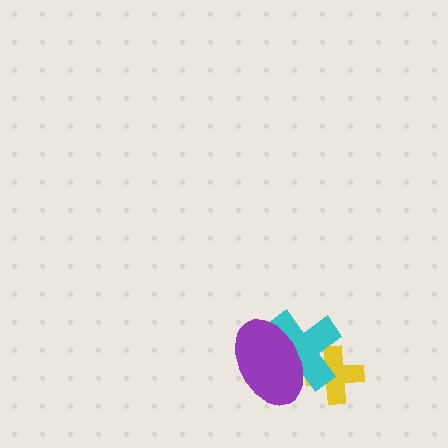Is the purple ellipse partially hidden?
No, no other shape covers it.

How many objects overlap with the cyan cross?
2 objects overlap with the cyan cross.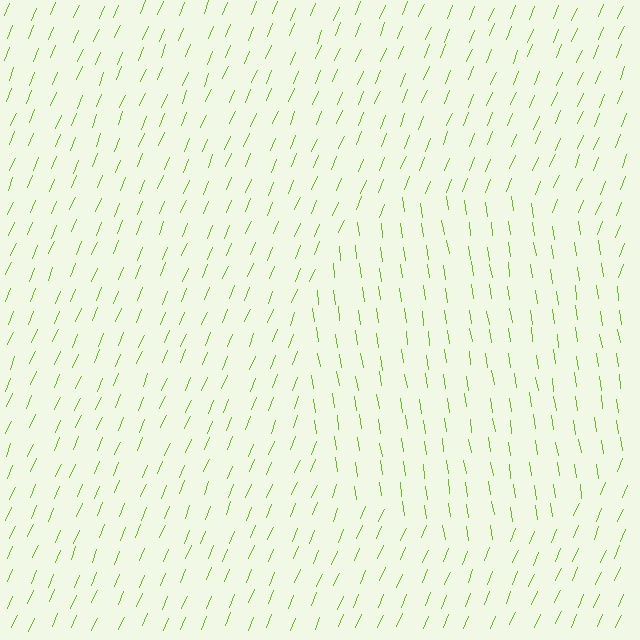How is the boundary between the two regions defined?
The boundary is defined purely by a change in line orientation (approximately 31 degrees difference). All lines are the same color and thickness.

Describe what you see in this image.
The image is filled with small lime line segments. A circle region in the image has lines oriented differently from the surrounding lines, creating a visible texture boundary.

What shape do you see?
I see a circle.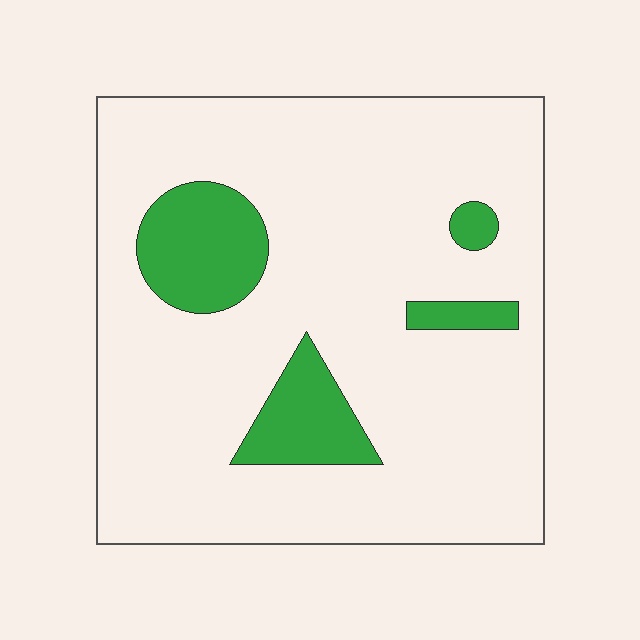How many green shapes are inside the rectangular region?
4.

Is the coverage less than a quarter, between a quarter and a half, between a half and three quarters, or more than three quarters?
Less than a quarter.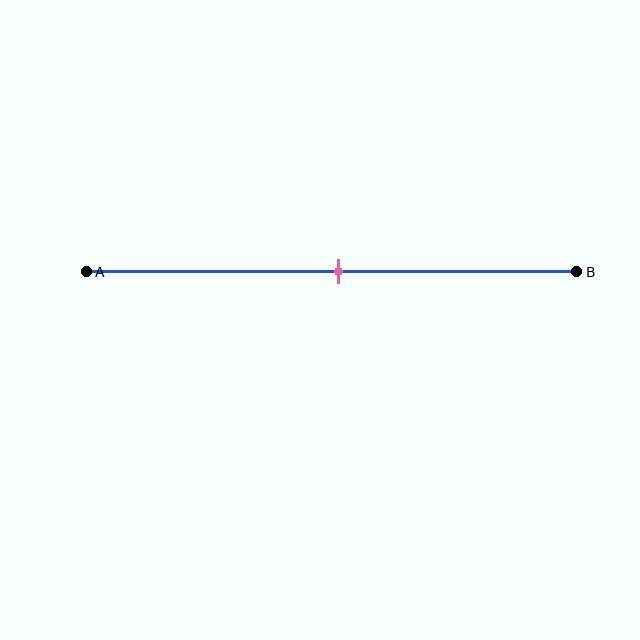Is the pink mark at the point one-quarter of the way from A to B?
No, the mark is at about 50% from A, not at the 25% one-quarter point.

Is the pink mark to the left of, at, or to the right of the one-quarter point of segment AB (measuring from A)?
The pink mark is to the right of the one-quarter point of segment AB.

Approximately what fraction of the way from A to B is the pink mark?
The pink mark is approximately 50% of the way from A to B.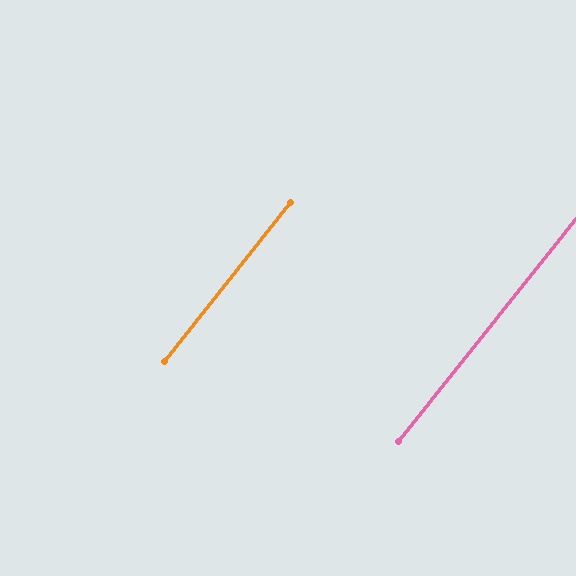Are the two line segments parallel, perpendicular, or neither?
Parallel — their directions differ by only 0.1°.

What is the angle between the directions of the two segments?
Approximately 0 degrees.